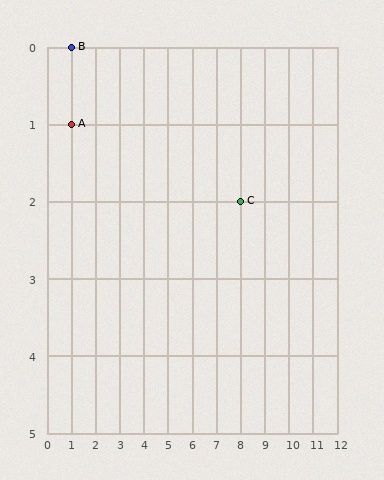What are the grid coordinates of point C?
Point C is at grid coordinates (8, 2).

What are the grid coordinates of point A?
Point A is at grid coordinates (1, 1).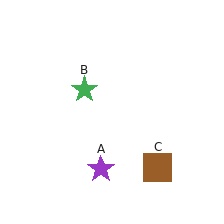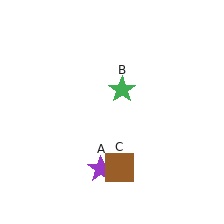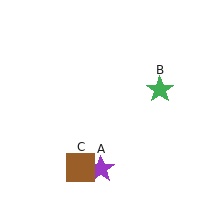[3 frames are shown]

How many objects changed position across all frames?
2 objects changed position: green star (object B), brown square (object C).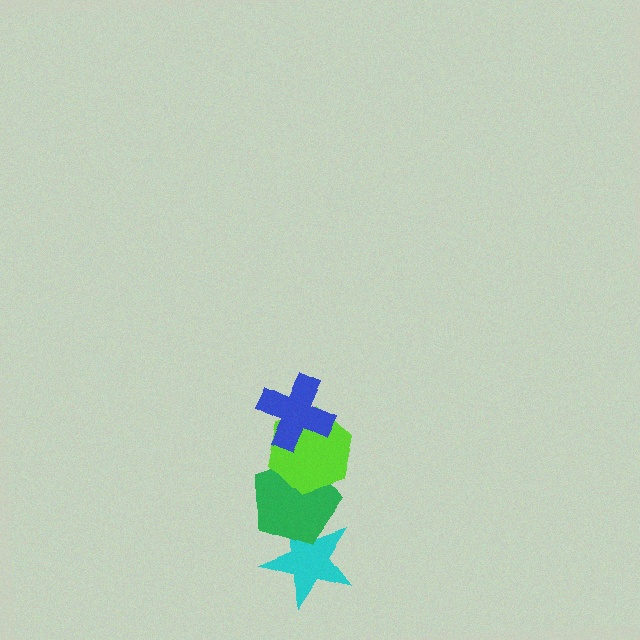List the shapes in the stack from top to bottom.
From top to bottom: the blue cross, the lime hexagon, the green pentagon, the cyan star.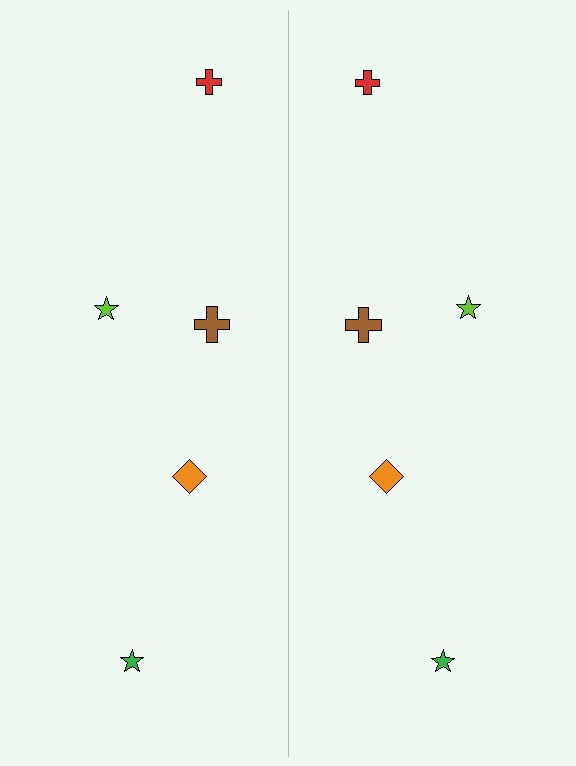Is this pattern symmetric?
Yes, this pattern has bilateral (reflection) symmetry.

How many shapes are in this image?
There are 10 shapes in this image.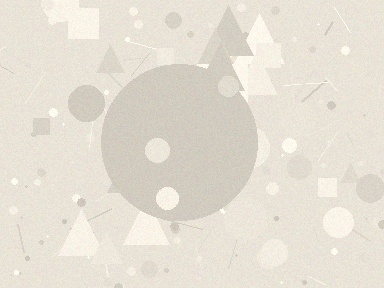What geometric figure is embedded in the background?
A circle is embedded in the background.